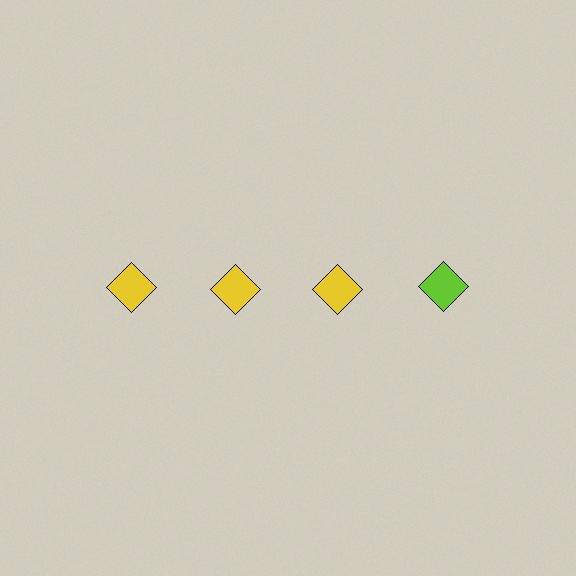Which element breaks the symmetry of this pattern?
The lime diamond in the top row, second from right column breaks the symmetry. All other shapes are yellow diamonds.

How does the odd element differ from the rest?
It has a different color: lime instead of yellow.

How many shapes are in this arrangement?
There are 4 shapes arranged in a grid pattern.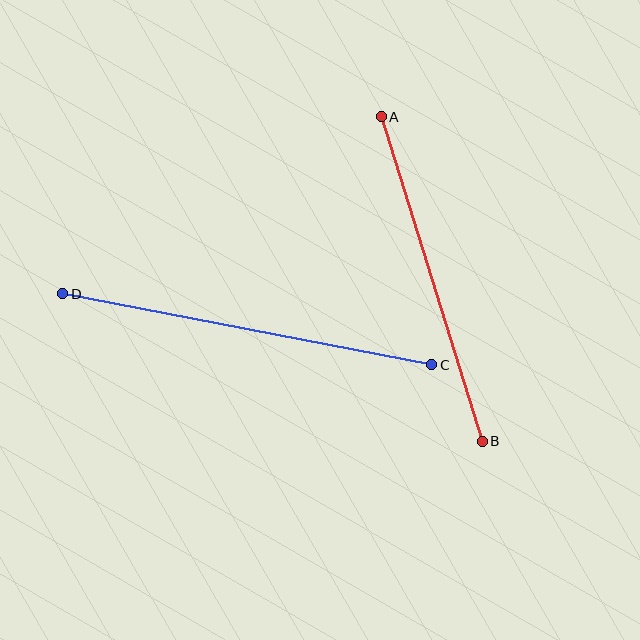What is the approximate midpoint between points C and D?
The midpoint is at approximately (247, 329) pixels.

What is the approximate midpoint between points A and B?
The midpoint is at approximately (432, 279) pixels.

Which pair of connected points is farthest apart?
Points C and D are farthest apart.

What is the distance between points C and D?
The distance is approximately 376 pixels.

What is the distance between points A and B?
The distance is approximately 340 pixels.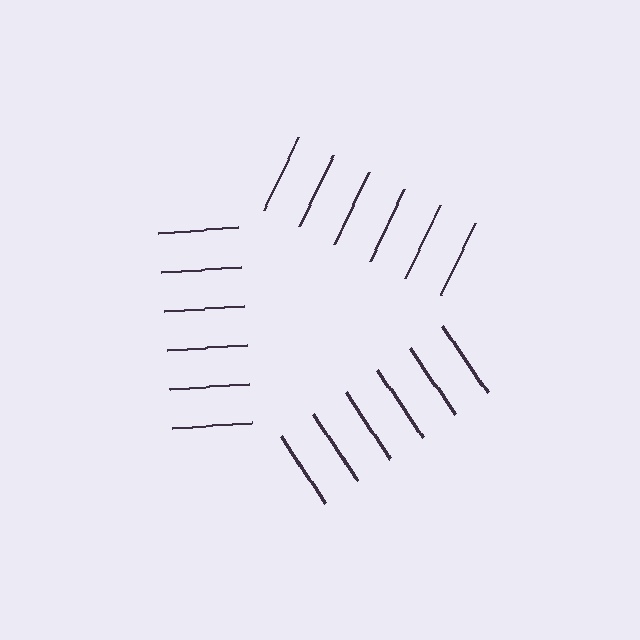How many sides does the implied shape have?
3 sides — the line-ends trace a triangle.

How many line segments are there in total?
18 — 6 along each of the 3 edges.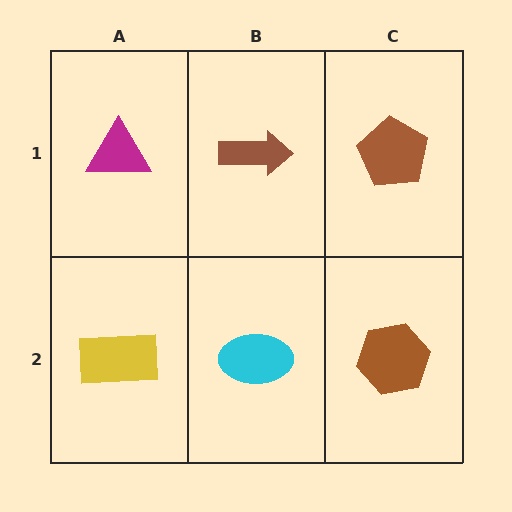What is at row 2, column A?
A yellow rectangle.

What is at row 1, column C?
A brown pentagon.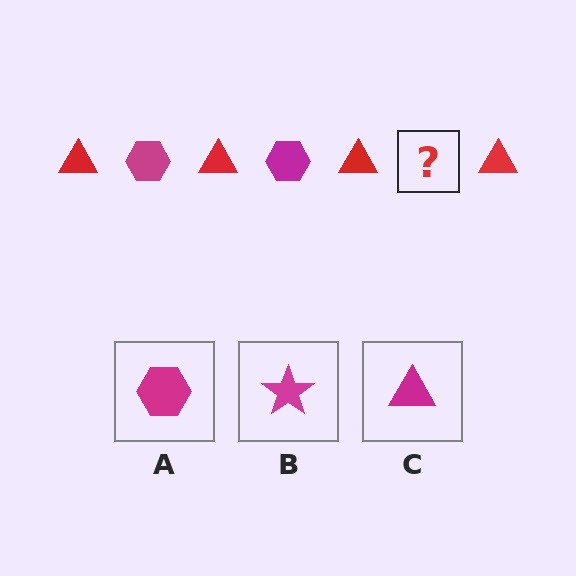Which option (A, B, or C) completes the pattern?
A.